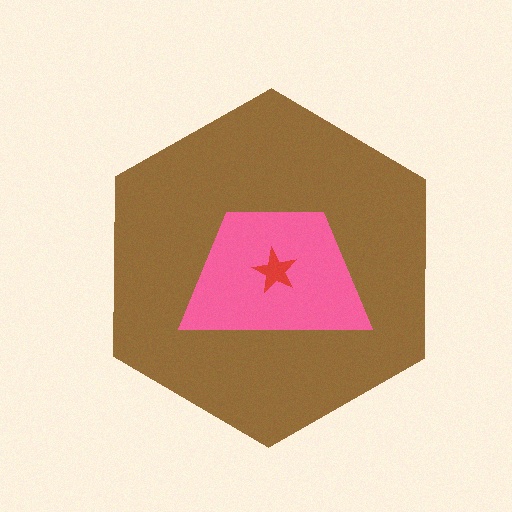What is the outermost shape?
The brown hexagon.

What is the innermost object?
The red star.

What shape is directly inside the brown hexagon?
The pink trapezoid.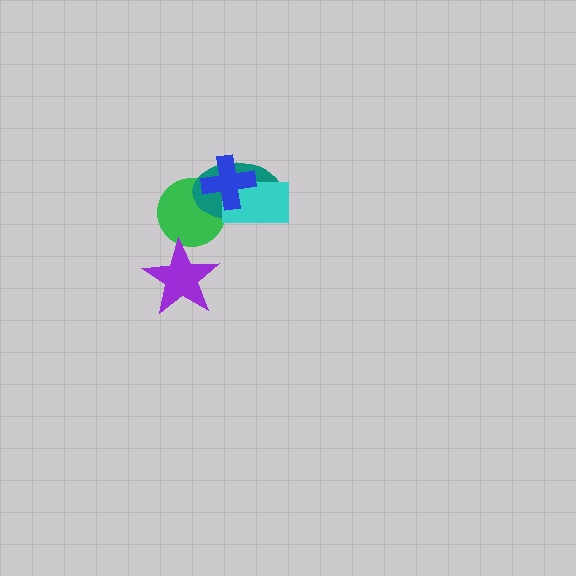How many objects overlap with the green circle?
3 objects overlap with the green circle.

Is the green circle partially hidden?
Yes, it is partially covered by another shape.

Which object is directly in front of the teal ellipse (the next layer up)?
The cyan rectangle is directly in front of the teal ellipse.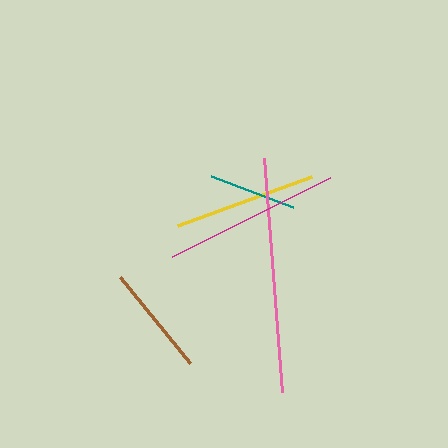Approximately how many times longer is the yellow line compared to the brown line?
The yellow line is approximately 1.3 times the length of the brown line.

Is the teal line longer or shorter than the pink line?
The pink line is longer than the teal line.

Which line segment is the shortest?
The teal line is the shortest at approximately 87 pixels.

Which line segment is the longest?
The pink line is the longest at approximately 234 pixels.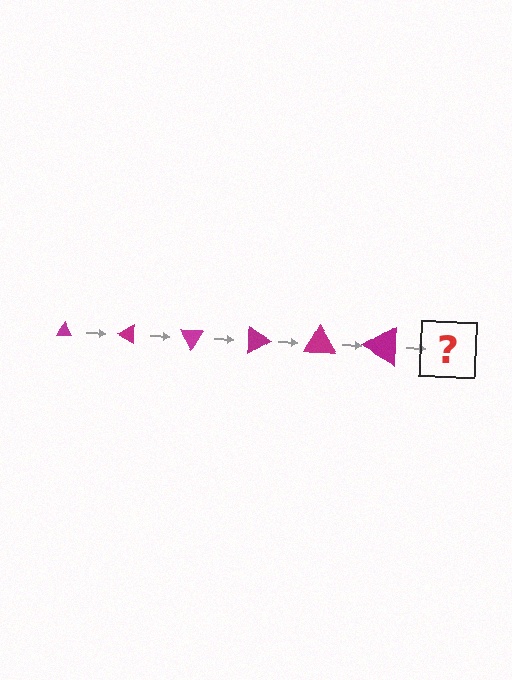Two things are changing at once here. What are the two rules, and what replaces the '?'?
The two rules are that the triangle grows larger each step and it rotates 30 degrees each step. The '?' should be a triangle, larger than the previous one and rotated 180 degrees from the start.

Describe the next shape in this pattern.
It should be a triangle, larger than the previous one and rotated 180 degrees from the start.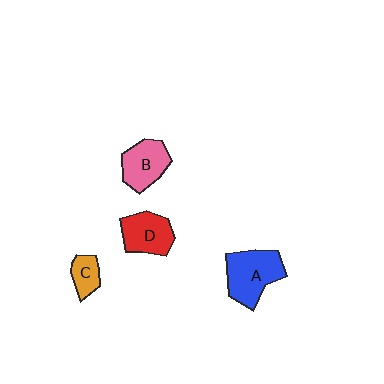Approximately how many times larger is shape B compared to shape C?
Approximately 1.8 times.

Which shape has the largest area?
Shape A (blue).